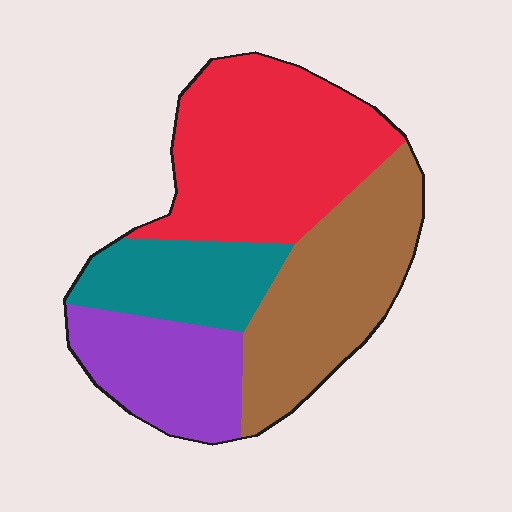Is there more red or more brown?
Red.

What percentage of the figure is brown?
Brown covers 29% of the figure.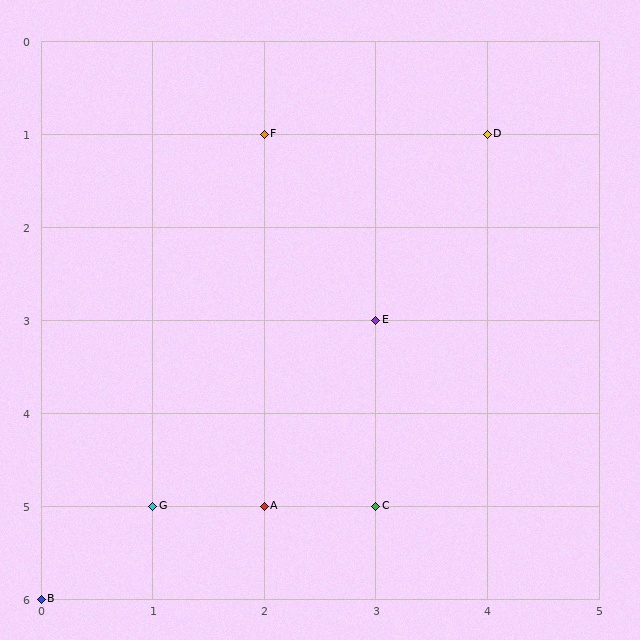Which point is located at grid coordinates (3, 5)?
Point C is at (3, 5).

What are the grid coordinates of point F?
Point F is at grid coordinates (2, 1).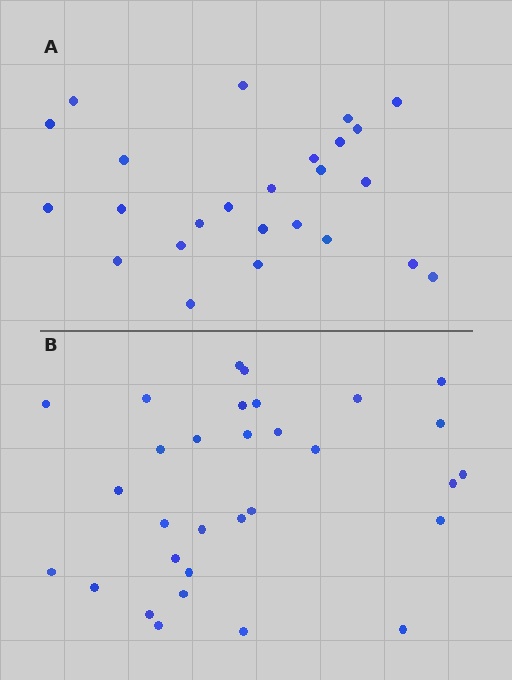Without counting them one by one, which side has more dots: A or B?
Region B (the bottom region) has more dots.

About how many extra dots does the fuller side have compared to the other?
Region B has about 6 more dots than region A.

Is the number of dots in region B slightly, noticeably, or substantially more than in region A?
Region B has only slightly more — the two regions are fairly close. The ratio is roughly 1.2 to 1.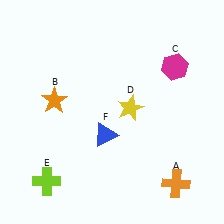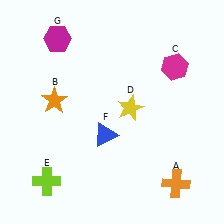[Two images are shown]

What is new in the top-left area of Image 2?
A magenta hexagon (G) was added in the top-left area of Image 2.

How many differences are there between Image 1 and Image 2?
There is 1 difference between the two images.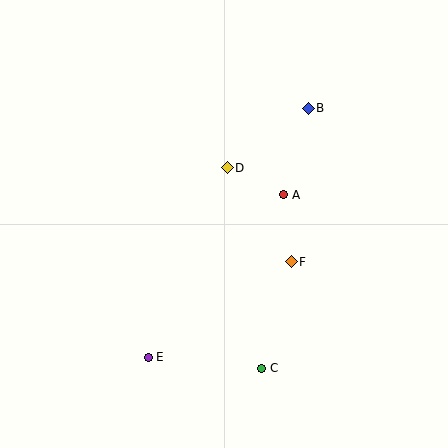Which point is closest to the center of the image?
Point D at (227, 168) is closest to the center.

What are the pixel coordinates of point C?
Point C is at (262, 368).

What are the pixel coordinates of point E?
Point E is at (148, 357).